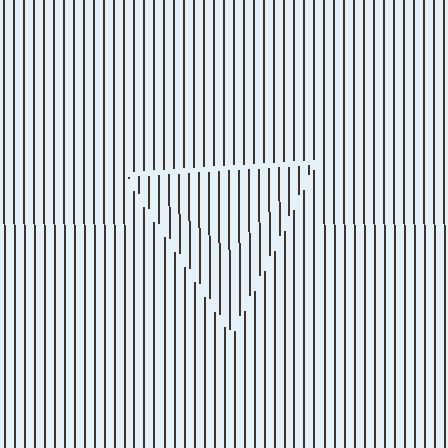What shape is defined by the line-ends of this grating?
An illusory triangle. The interior of the shape contains the same grating, shifted by half a period — the contour is defined by the phase discontinuity where line-ends from the inner and outer gratings abut.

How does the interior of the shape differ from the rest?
The interior of the shape contains the same grating, shifted by half a period — the contour is defined by the phase discontinuity where line-ends from the inner and outer gratings abut.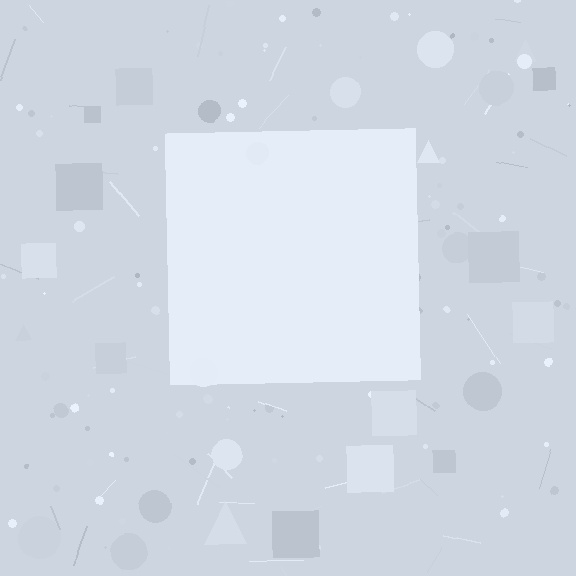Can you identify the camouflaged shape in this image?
The camouflaged shape is a square.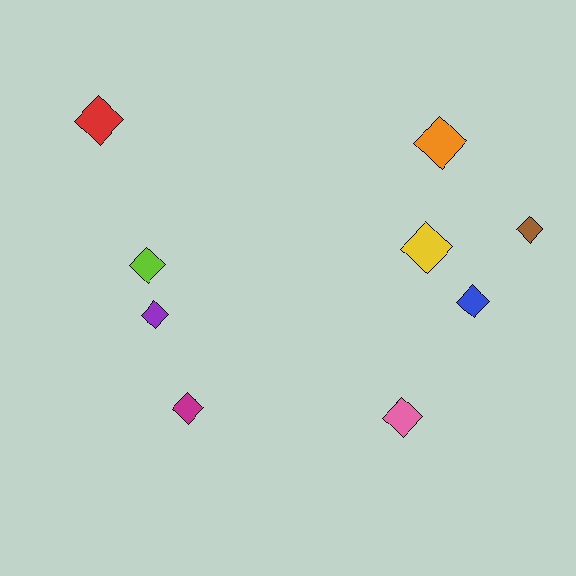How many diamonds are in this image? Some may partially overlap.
There are 9 diamonds.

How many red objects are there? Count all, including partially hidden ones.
There is 1 red object.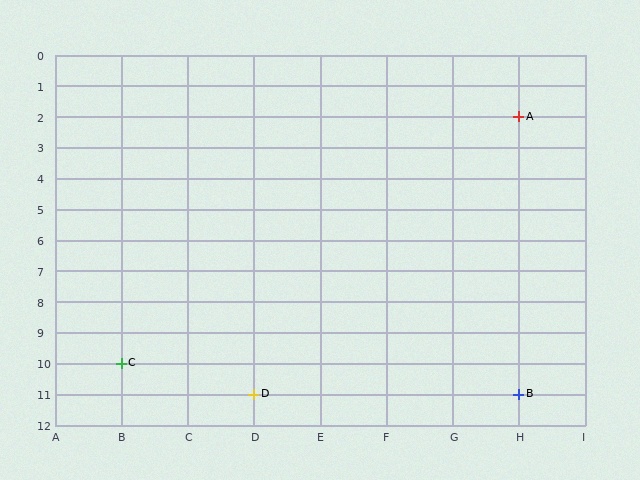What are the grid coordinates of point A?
Point A is at grid coordinates (H, 2).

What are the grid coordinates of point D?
Point D is at grid coordinates (D, 11).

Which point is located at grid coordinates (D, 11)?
Point D is at (D, 11).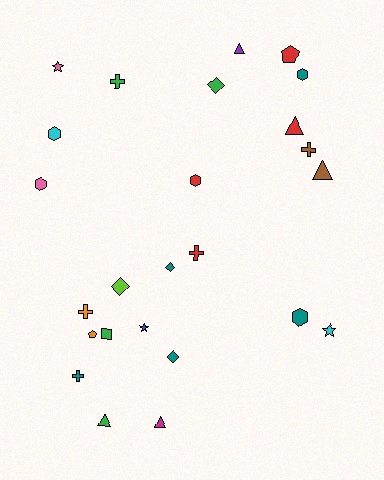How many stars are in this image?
There are 3 stars.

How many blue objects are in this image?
There is 1 blue object.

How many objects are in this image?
There are 25 objects.